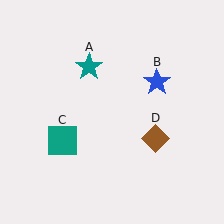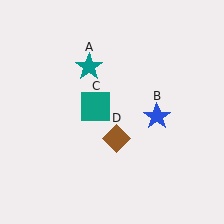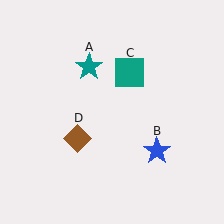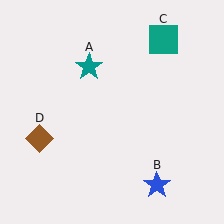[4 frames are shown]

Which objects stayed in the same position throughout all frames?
Teal star (object A) remained stationary.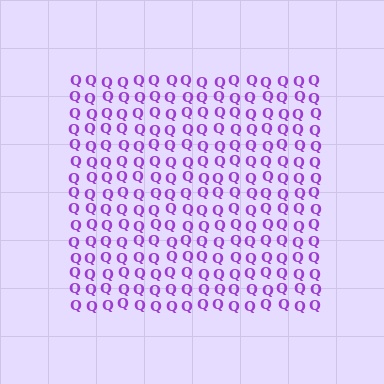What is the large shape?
The large shape is a square.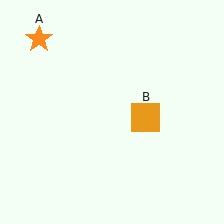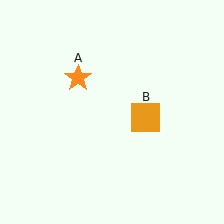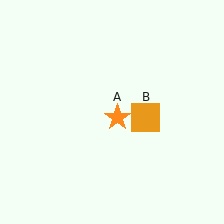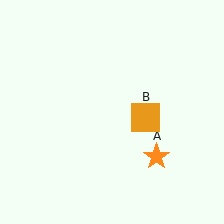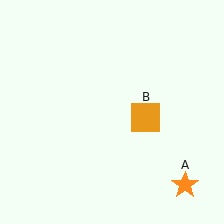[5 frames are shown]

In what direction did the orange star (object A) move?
The orange star (object A) moved down and to the right.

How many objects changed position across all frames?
1 object changed position: orange star (object A).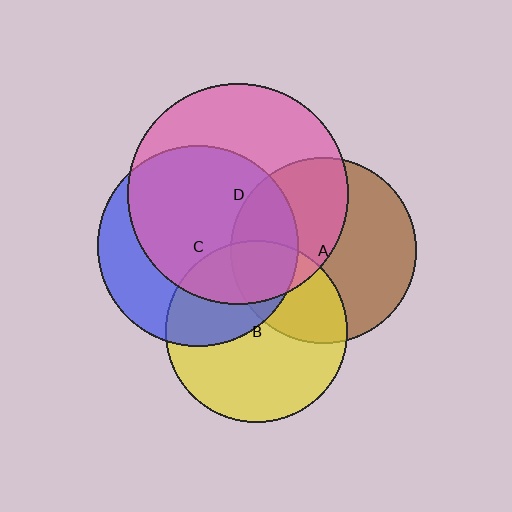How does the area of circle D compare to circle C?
Approximately 1.2 times.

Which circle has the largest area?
Circle D (pink).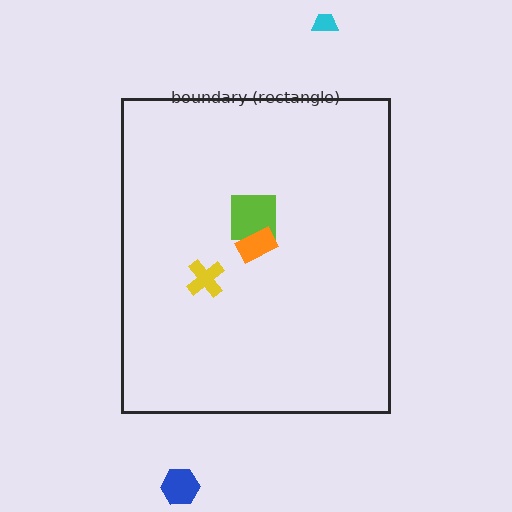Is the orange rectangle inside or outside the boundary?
Inside.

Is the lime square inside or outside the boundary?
Inside.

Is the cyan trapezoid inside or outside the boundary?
Outside.